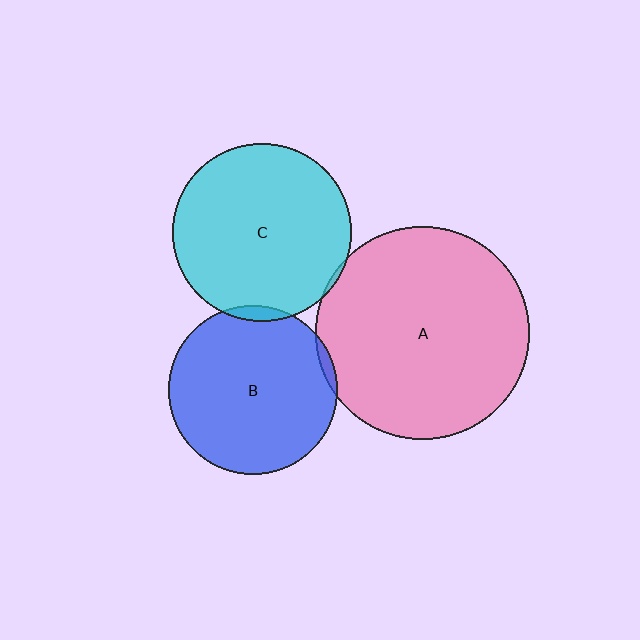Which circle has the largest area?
Circle A (pink).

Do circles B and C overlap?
Yes.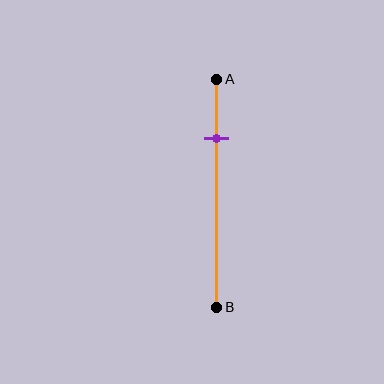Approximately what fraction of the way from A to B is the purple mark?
The purple mark is approximately 25% of the way from A to B.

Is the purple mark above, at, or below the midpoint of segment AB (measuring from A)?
The purple mark is above the midpoint of segment AB.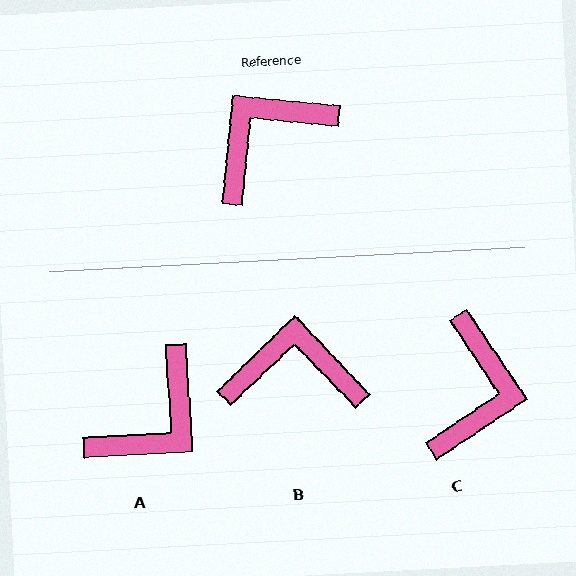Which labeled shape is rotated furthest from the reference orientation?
A, about 171 degrees away.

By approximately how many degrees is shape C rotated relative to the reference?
Approximately 141 degrees clockwise.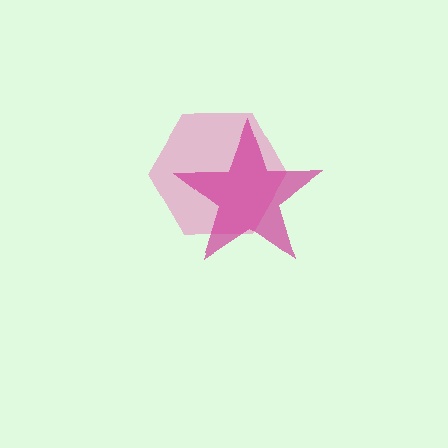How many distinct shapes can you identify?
There are 2 distinct shapes: a pink hexagon, a magenta star.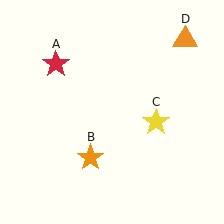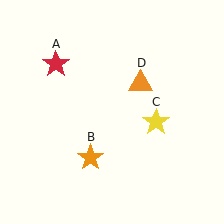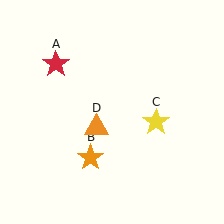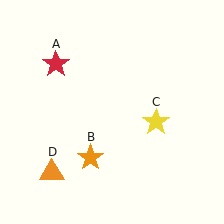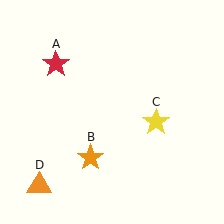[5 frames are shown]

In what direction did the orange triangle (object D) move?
The orange triangle (object D) moved down and to the left.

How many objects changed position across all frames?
1 object changed position: orange triangle (object D).